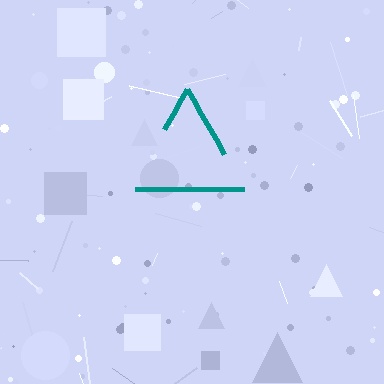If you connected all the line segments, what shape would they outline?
They would outline a triangle.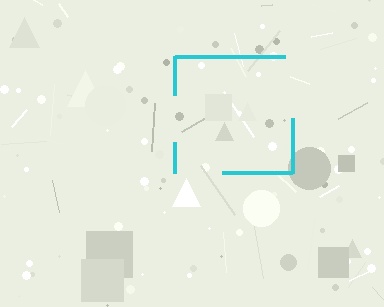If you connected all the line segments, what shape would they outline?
They would outline a square.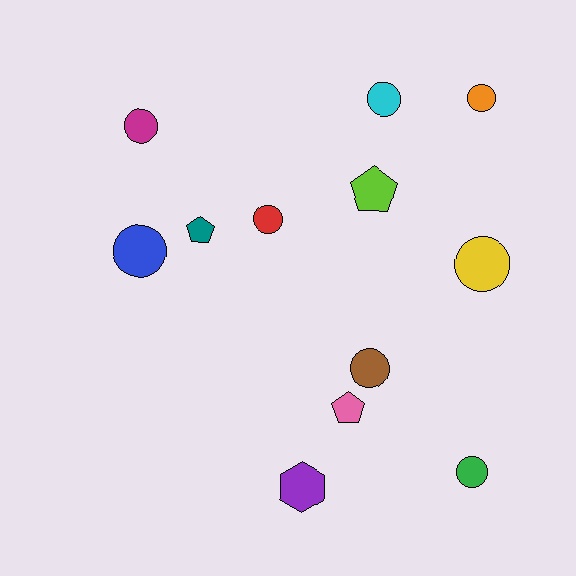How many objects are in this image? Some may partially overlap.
There are 12 objects.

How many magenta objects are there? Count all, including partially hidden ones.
There is 1 magenta object.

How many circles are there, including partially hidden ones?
There are 8 circles.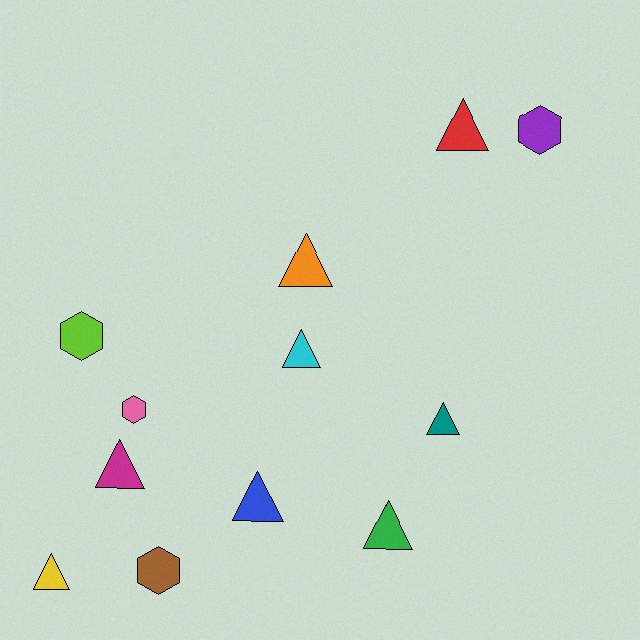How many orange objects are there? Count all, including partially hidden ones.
There is 1 orange object.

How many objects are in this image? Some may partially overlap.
There are 12 objects.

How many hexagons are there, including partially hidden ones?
There are 4 hexagons.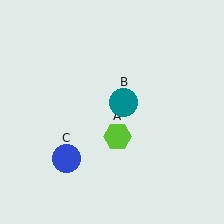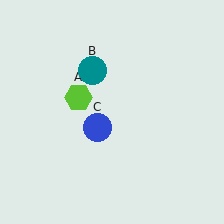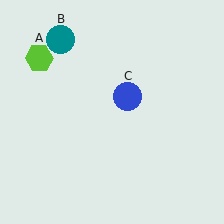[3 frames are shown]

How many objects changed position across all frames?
3 objects changed position: lime hexagon (object A), teal circle (object B), blue circle (object C).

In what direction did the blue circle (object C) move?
The blue circle (object C) moved up and to the right.